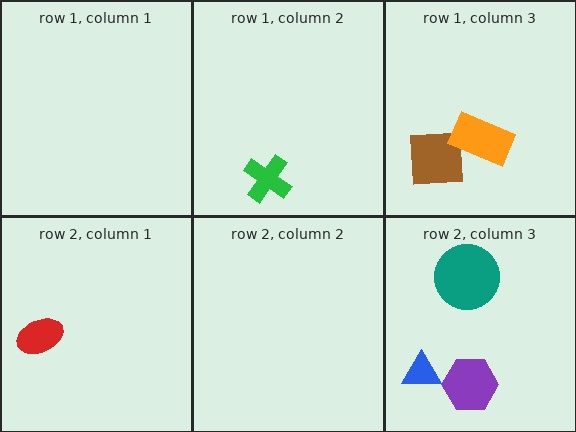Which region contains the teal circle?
The row 2, column 3 region.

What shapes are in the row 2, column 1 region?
The red ellipse.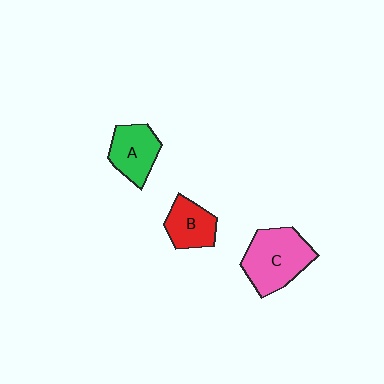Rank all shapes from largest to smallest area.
From largest to smallest: C (pink), A (green), B (red).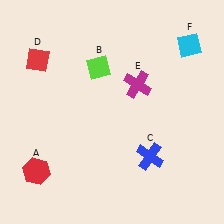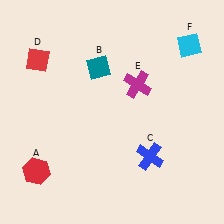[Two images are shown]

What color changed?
The diamond (B) changed from lime in Image 1 to teal in Image 2.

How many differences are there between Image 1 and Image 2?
There is 1 difference between the two images.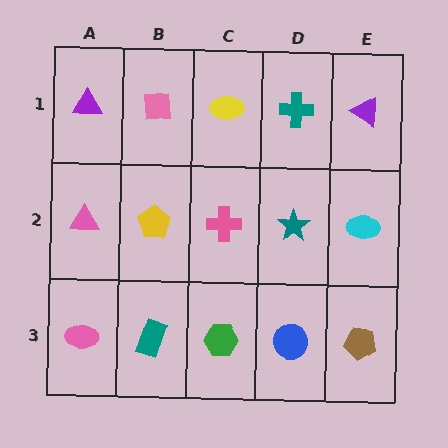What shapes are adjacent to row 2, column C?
A yellow ellipse (row 1, column C), a green hexagon (row 3, column C), a yellow pentagon (row 2, column B), a teal star (row 2, column D).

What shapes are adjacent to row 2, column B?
A pink square (row 1, column B), a teal rectangle (row 3, column B), a pink triangle (row 2, column A), a pink cross (row 2, column C).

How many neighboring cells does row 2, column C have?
4.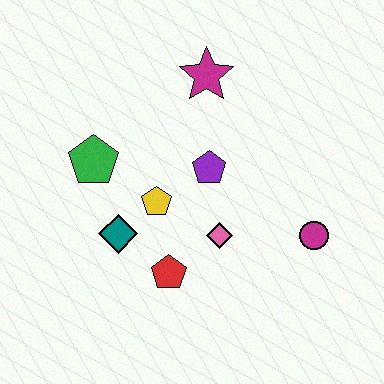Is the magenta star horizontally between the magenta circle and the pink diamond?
No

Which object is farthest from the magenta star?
The red pentagon is farthest from the magenta star.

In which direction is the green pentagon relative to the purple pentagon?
The green pentagon is to the left of the purple pentagon.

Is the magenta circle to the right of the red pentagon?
Yes